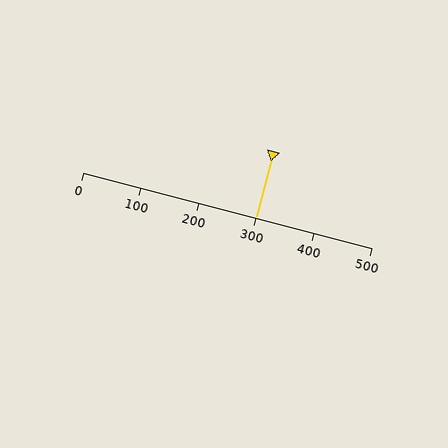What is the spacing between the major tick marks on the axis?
The major ticks are spaced 100 apart.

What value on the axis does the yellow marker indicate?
The marker indicates approximately 300.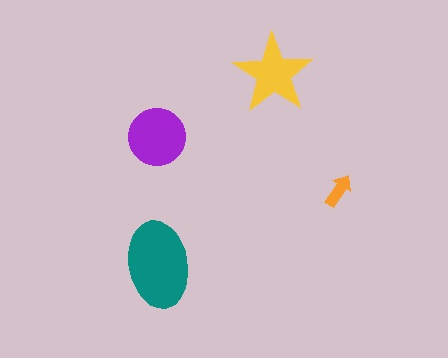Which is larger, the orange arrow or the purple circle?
The purple circle.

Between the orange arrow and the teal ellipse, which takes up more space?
The teal ellipse.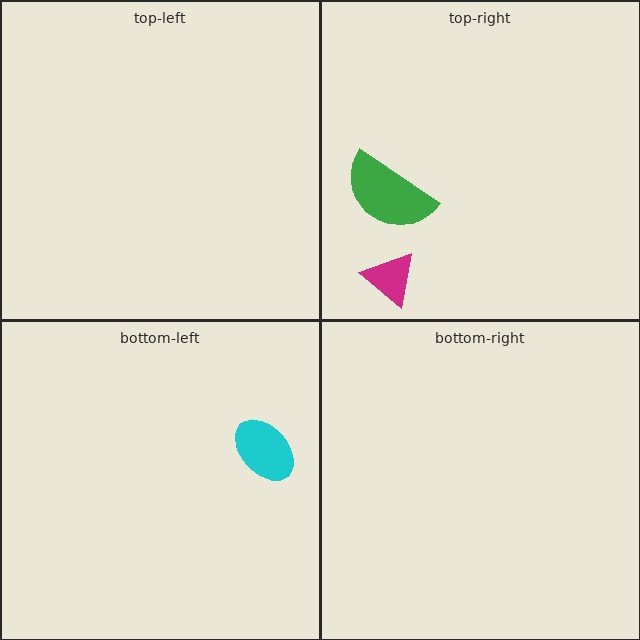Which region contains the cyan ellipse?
The bottom-left region.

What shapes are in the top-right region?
The magenta triangle, the green semicircle.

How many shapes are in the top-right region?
2.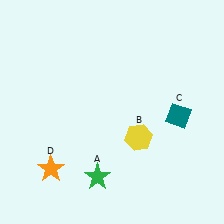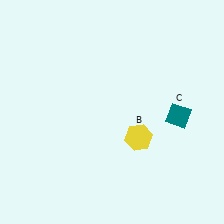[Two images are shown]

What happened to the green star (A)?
The green star (A) was removed in Image 2. It was in the bottom-left area of Image 1.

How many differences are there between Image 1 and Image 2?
There are 2 differences between the two images.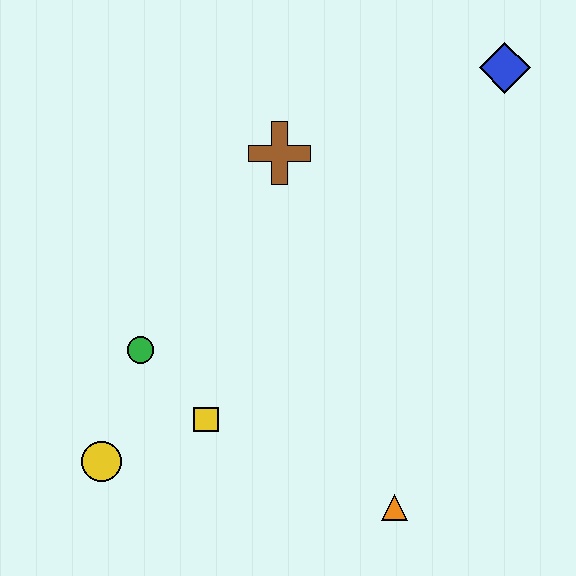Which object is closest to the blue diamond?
The brown cross is closest to the blue diamond.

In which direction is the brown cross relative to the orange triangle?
The brown cross is above the orange triangle.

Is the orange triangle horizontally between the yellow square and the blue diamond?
Yes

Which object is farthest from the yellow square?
The blue diamond is farthest from the yellow square.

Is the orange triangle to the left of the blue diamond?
Yes